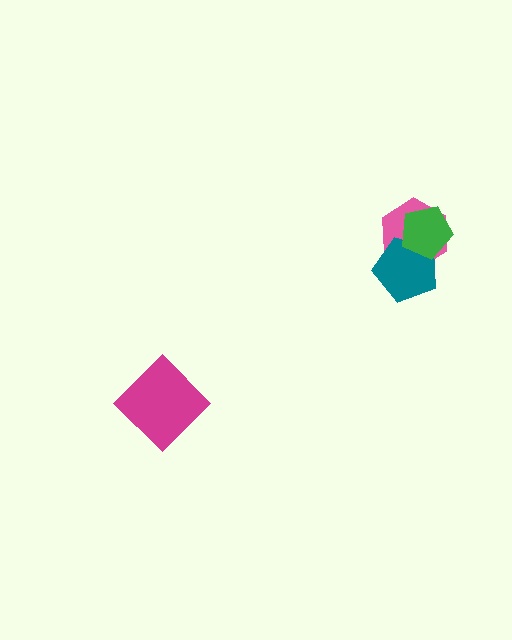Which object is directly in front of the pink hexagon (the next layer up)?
The teal pentagon is directly in front of the pink hexagon.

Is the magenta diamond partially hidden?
No, no other shape covers it.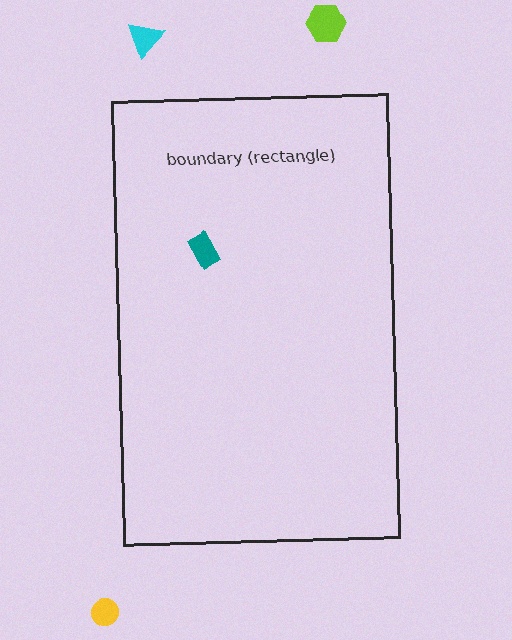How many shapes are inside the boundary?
1 inside, 3 outside.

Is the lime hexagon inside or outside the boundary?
Outside.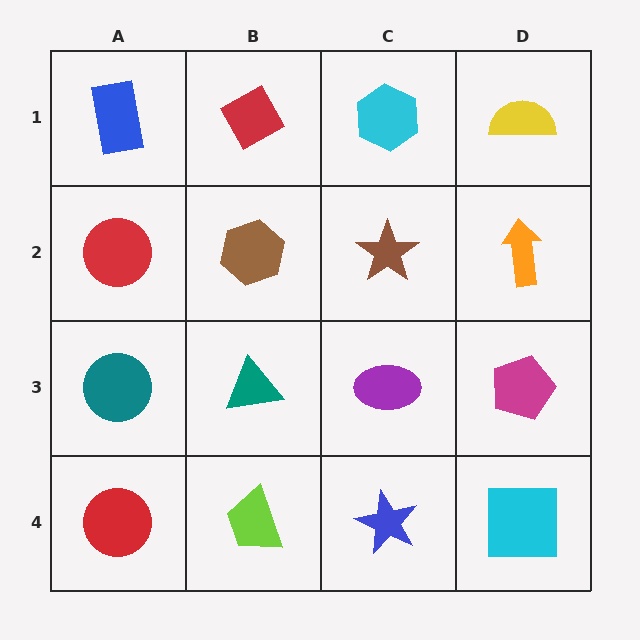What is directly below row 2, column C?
A purple ellipse.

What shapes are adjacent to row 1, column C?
A brown star (row 2, column C), a red diamond (row 1, column B), a yellow semicircle (row 1, column D).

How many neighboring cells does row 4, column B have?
3.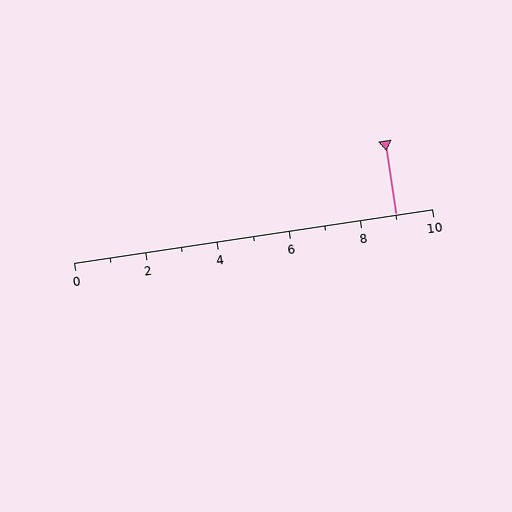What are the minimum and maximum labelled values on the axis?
The axis runs from 0 to 10.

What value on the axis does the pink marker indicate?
The marker indicates approximately 9.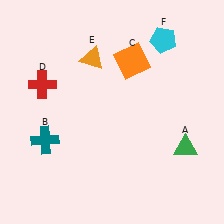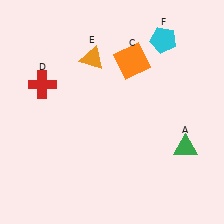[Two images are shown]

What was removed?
The teal cross (B) was removed in Image 2.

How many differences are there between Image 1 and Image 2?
There is 1 difference between the two images.